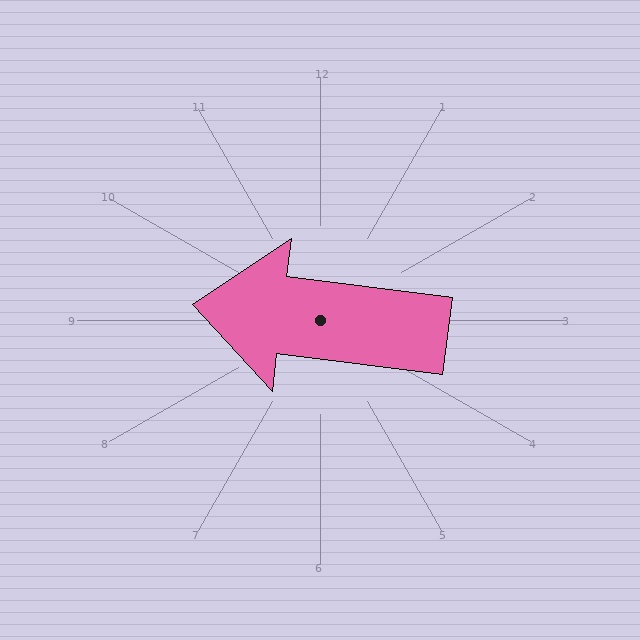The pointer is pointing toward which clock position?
Roughly 9 o'clock.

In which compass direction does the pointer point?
West.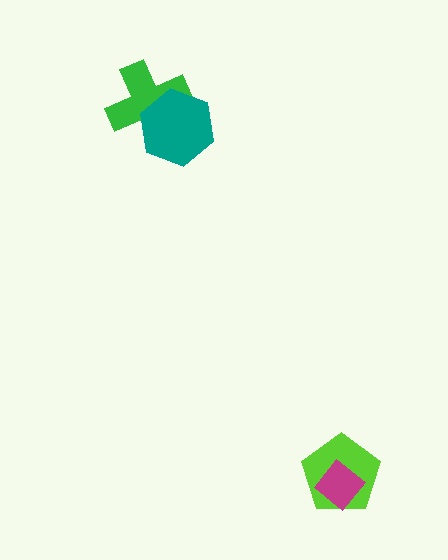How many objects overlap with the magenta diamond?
1 object overlaps with the magenta diamond.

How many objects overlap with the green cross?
1 object overlaps with the green cross.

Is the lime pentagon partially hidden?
Yes, it is partially covered by another shape.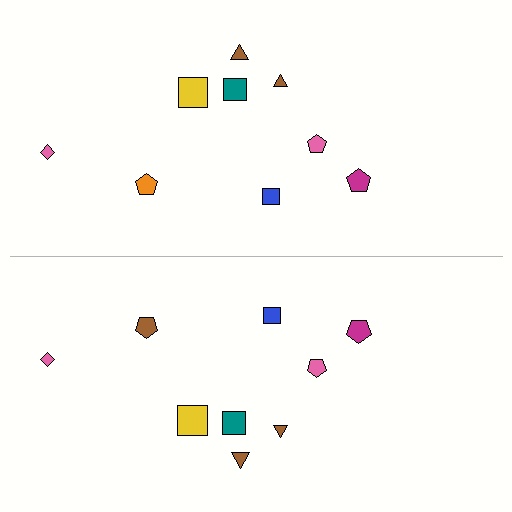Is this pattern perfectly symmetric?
No, the pattern is not perfectly symmetric. The brown pentagon on the bottom side breaks the symmetry — its mirror counterpart is orange.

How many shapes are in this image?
There are 18 shapes in this image.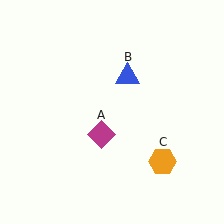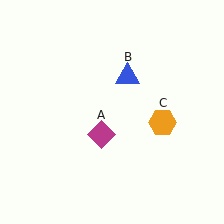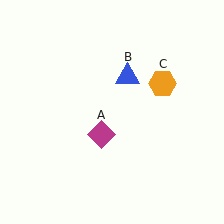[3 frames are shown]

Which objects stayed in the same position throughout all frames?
Magenta diamond (object A) and blue triangle (object B) remained stationary.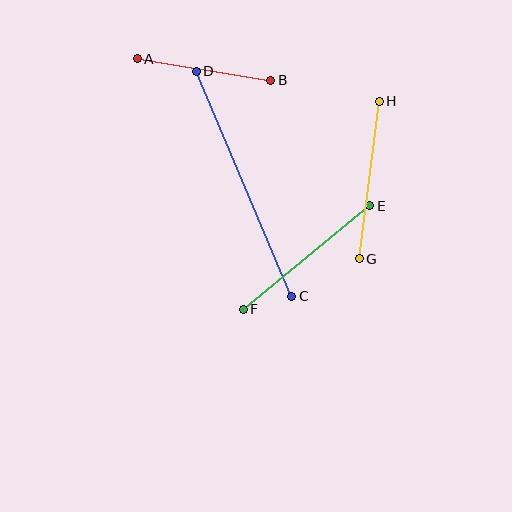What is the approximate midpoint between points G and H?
The midpoint is at approximately (369, 180) pixels.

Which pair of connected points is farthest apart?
Points C and D are farthest apart.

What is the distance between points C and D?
The distance is approximately 244 pixels.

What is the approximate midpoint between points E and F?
The midpoint is at approximately (307, 258) pixels.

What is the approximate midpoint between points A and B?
The midpoint is at approximately (204, 69) pixels.